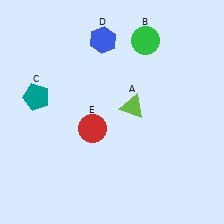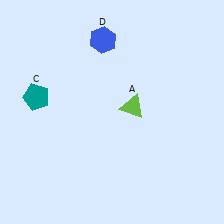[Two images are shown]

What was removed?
The red circle (E), the green circle (B) were removed in Image 2.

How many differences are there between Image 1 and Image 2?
There are 2 differences between the two images.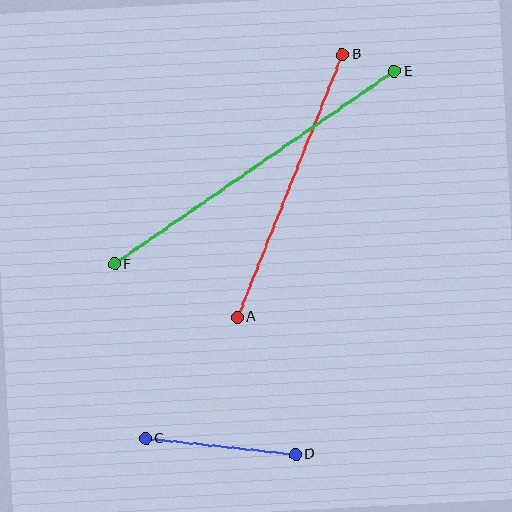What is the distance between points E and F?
The distance is approximately 340 pixels.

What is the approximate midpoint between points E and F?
The midpoint is at approximately (254, 168) pixels.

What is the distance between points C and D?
The distance is approximately 151 pixels.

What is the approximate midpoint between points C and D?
The midpoint is at approximately (221, 446) pixels.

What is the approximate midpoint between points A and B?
The midpoint is at approximately (290, 186) pixels.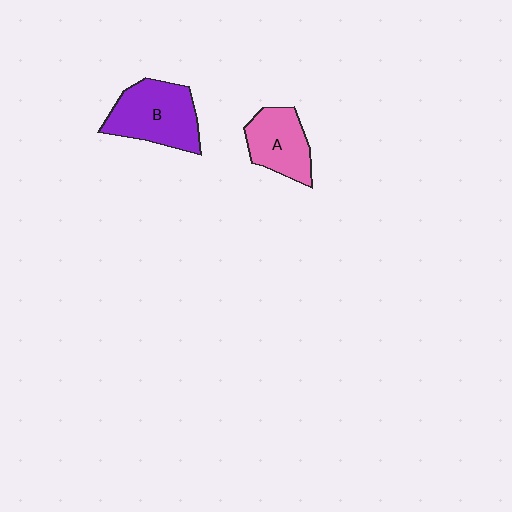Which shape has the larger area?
Shape B (purple).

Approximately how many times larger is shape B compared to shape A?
Approximately 1.3 times.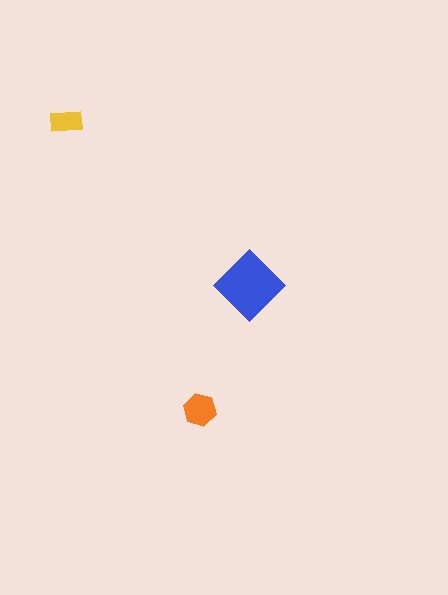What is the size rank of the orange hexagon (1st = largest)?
2nd.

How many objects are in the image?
There are 3 objects in the image.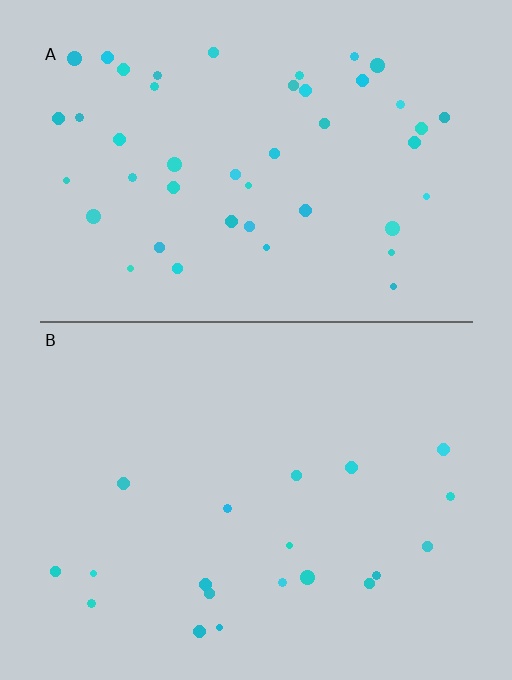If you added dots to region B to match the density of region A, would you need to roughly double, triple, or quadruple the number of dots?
Approximately double.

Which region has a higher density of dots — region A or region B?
A (the top).